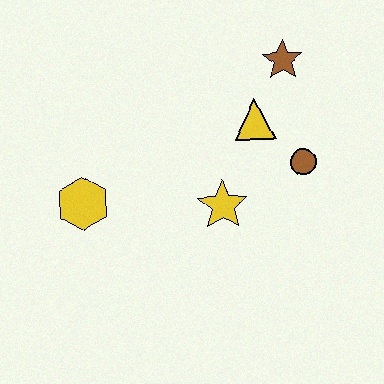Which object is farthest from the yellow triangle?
The yellow hexagon is farthest from the yellow triangle.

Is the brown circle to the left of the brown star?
No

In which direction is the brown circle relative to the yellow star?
The brown circle is to the right of the yellow star.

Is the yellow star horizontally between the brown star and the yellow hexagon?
Yes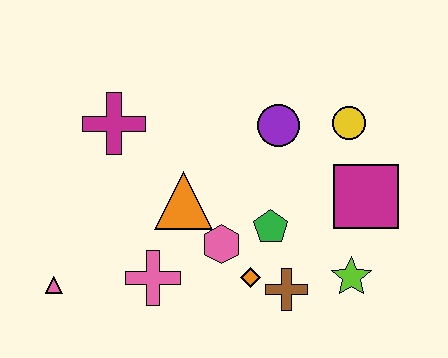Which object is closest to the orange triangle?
The pink hexagon is closest to the orange triangle.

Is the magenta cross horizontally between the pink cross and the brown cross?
No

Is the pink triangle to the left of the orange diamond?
Yes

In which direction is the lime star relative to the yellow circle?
The lime star is below the yellow circle.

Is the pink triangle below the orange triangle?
Yes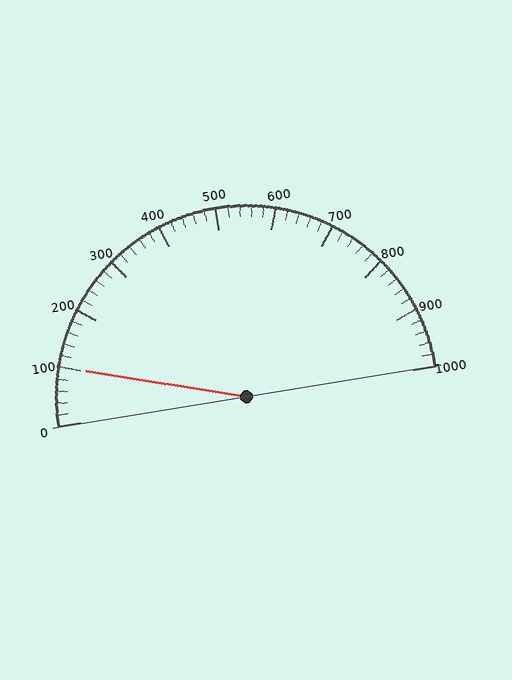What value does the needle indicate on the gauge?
The needle indicates approximately 100.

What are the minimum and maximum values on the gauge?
The gauge ranges from 0 to 1000.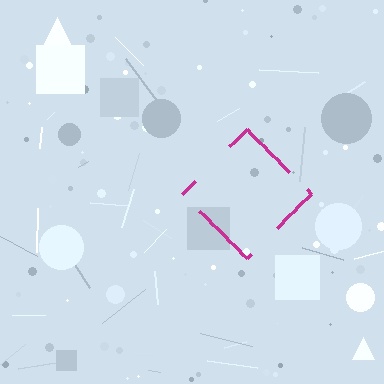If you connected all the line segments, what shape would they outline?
They would outline a diamond.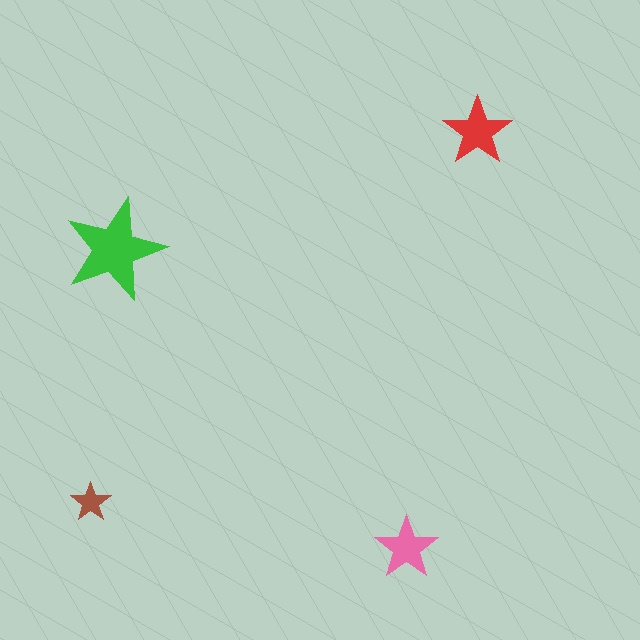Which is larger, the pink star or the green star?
The green one.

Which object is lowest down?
The pink star is bottommost.